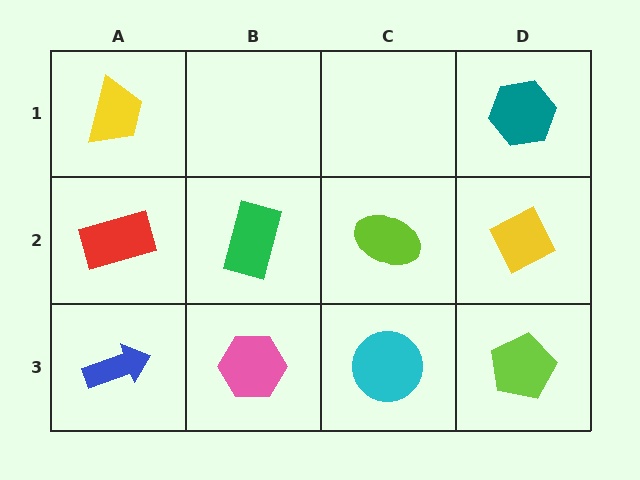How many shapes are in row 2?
4 shapes.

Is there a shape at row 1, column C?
No, that cell is empty.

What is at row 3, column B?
A pink hexagon.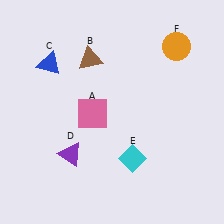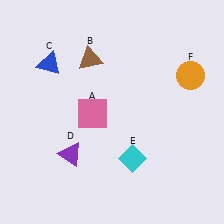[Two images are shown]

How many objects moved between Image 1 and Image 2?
1 object moved between the two images.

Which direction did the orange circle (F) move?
The orange circle (F) moved down.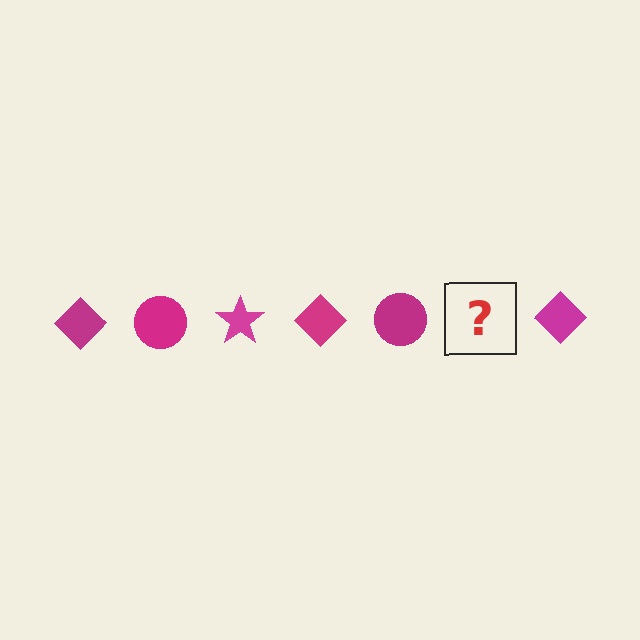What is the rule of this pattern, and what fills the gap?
The rule is that the pattern cycles through diamond, circle, star shapes in magenta. The gap should be filled with a magenta star.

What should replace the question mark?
The question mark should be replaced with a magenta star.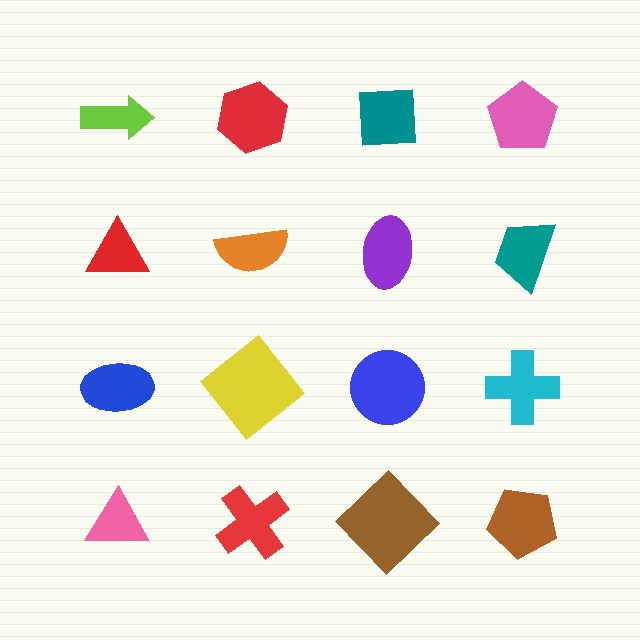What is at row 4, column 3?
A brown diamond.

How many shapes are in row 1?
4 shapes.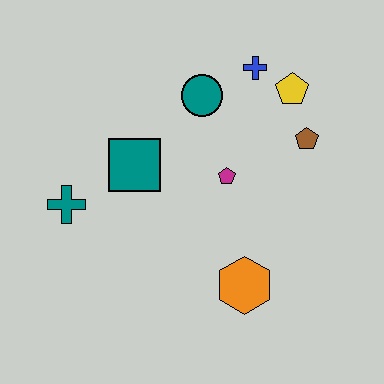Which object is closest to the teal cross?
The teal square is closest to the teal cross.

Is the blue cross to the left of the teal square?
No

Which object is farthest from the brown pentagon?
The teal cross is farthest from the brown pentagon.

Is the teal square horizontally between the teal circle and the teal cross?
Yes